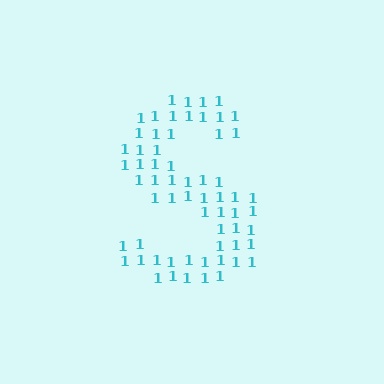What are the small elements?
The small elements are digit 1's.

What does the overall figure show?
The overall figure shows the letter S.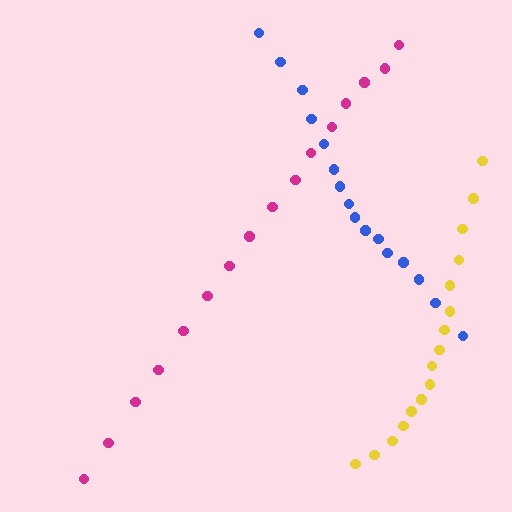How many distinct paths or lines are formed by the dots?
There are 3 distinct paths.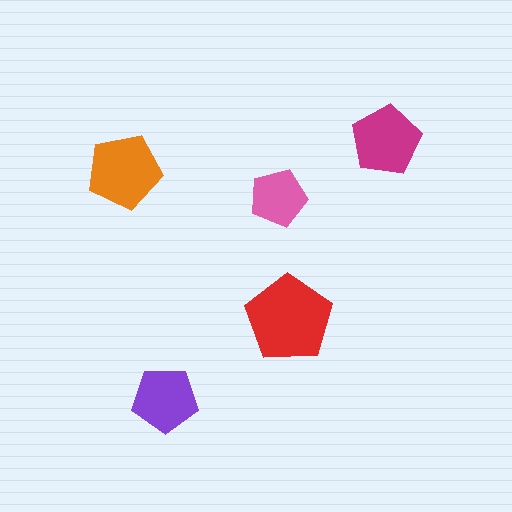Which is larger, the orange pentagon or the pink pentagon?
The orange one.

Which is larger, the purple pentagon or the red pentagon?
The red one.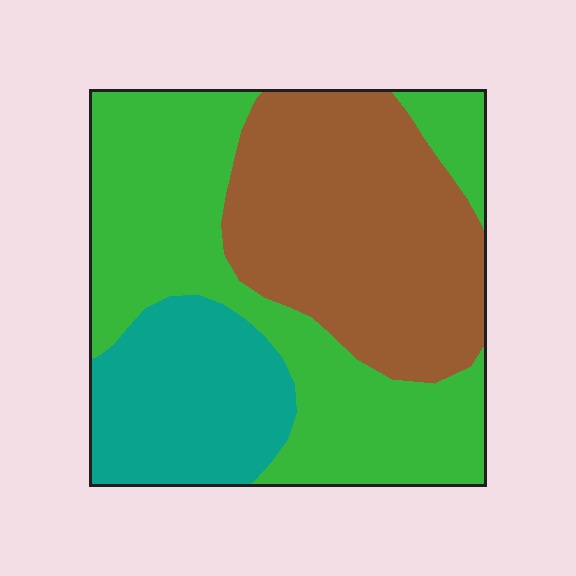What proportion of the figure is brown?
Brown takes up about three eighths (3/8) of the figure.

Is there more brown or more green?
Green.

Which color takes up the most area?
Green, at roughly 45%.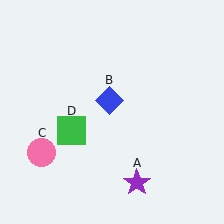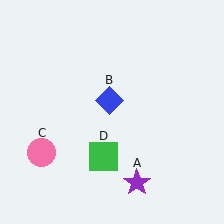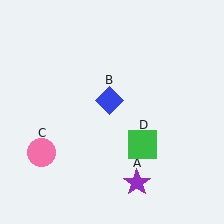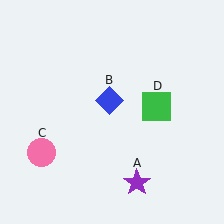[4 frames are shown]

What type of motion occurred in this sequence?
The green square (object D) rotated counterclockwise around the center of the scene.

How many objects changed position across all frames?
1 object changed position: green square (object D).